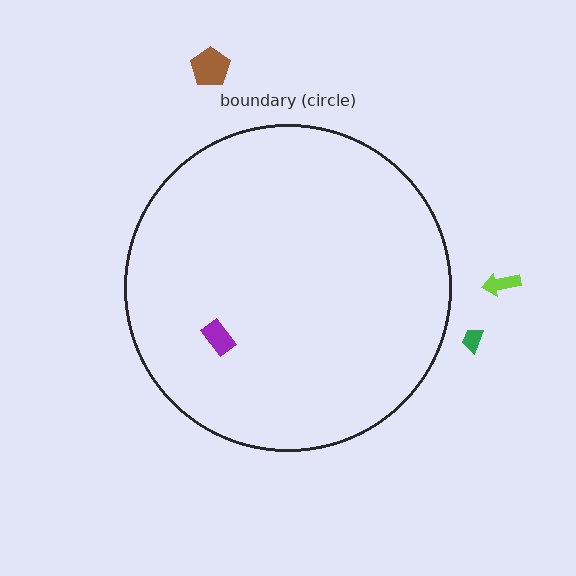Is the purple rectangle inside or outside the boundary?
Inside.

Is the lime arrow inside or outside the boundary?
Outside.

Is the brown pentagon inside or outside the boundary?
Outside.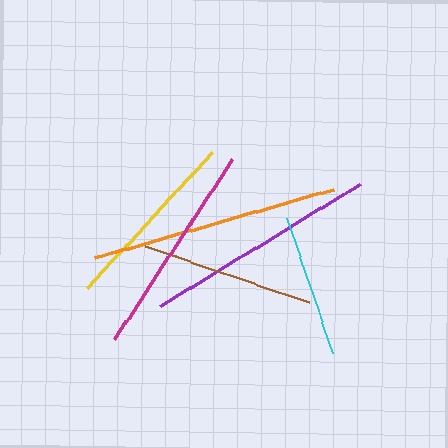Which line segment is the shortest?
The cyan line is the shortest at approximately 142 pixels.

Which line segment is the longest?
The orange line is the longest at approximately 249 pixels.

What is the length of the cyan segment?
The cyan segment is approximately 142 pixels long.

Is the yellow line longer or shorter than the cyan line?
The yellow line is longer than the cyan line.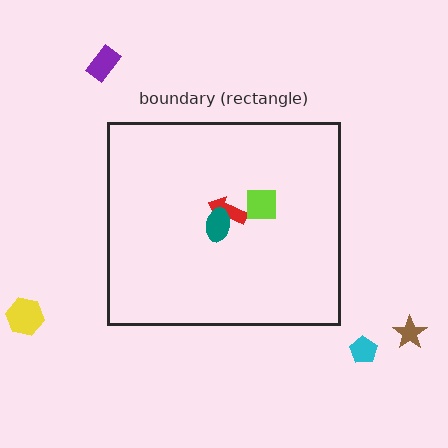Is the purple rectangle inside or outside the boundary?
Outside.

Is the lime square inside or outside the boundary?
Inside.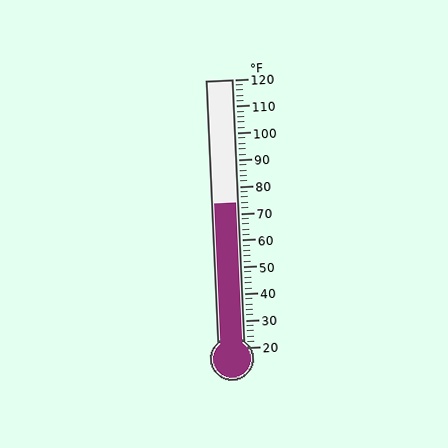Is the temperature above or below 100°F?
The temperature is below 100°F.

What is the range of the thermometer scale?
The thermometer scale ranges from 20°F to 120°F.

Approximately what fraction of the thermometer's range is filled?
The thermometer is filled to approximately 55% of its range.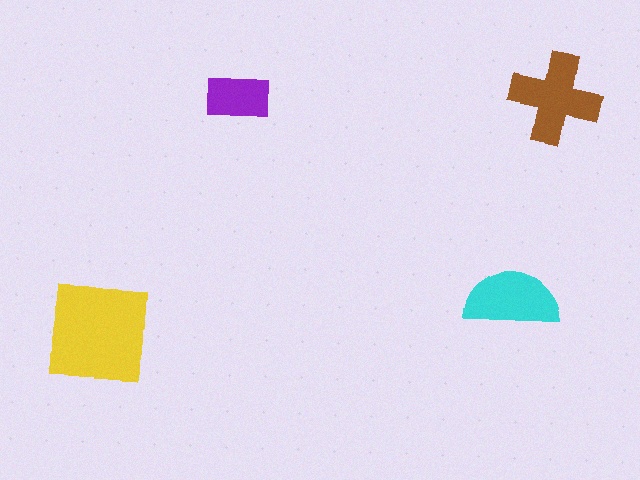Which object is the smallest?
The purple rectangle.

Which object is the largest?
The yellow square.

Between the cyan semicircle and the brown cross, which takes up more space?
The brown cross.